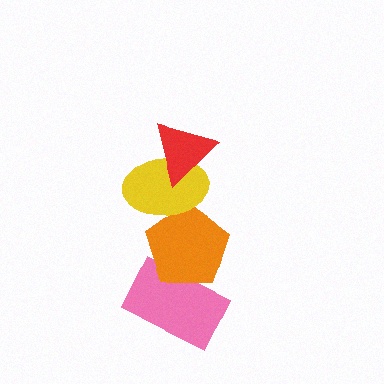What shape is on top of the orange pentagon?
The yellow ellipse is on top of the orange pentagon.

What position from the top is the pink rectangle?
The pink rectangle is 4th from the top.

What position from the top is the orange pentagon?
The orange pentagon is 3rd from the top.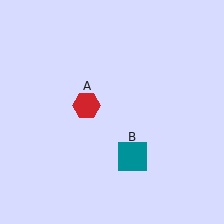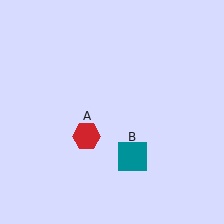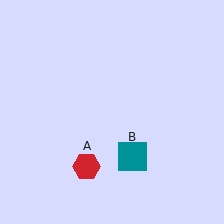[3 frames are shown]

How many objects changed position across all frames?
1 object changed position: red hexagon (object A).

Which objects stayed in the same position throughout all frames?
Teal square (object B) remained stationary.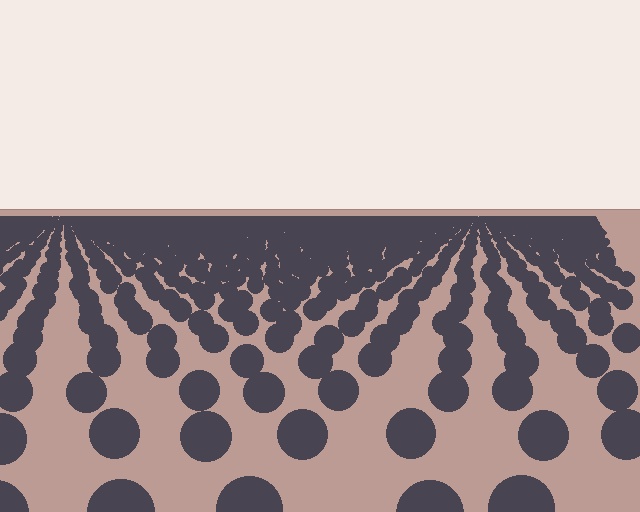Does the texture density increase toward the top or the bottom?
Density increases toward the top.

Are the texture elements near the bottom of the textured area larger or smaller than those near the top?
Larger. Near the bottom, elements are closer to the viewer and appear at a bigger on-screen size.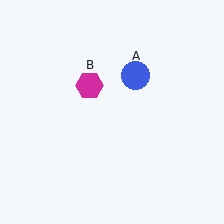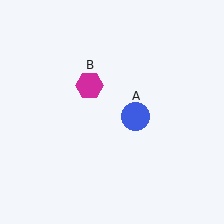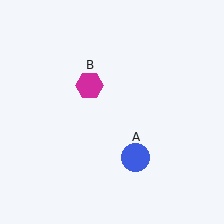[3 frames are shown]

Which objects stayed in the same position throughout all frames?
Magenta hexagon (object B) remained stationary.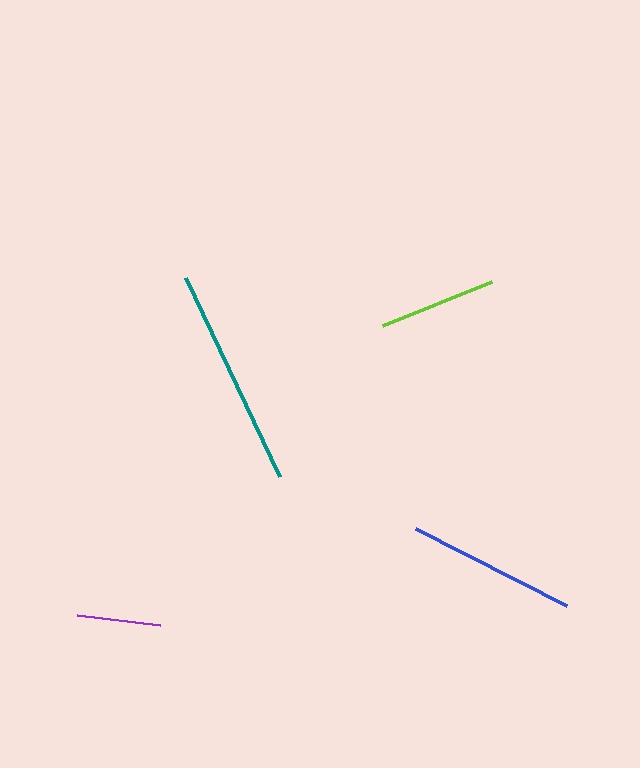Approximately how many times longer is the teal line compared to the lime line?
The teal line is approximately 1.9 times the length of the lime line.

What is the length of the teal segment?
The teal segment is approximately 220 pixels long.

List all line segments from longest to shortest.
From longest to shortest: teal, blue, lime, purple.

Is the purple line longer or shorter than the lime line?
The lime line is longer than the purple line.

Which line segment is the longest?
The teal line is the longest at approximately 220 pixels.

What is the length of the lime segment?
The lime segment is approximately 117 pixels long.